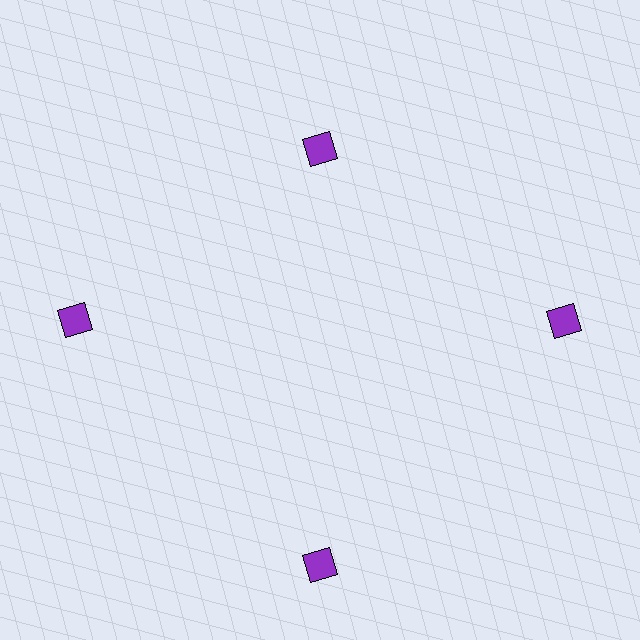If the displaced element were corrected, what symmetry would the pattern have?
It would have 4-fold rotational symmetry — the pattern would map onto itself every 90 degrees.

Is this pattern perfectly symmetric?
No. The 4 purple squares are arranged in a ring, but one element near the 12 o'clock position is pulled inward toward the center, breaking the 4-fold rotational symmetry.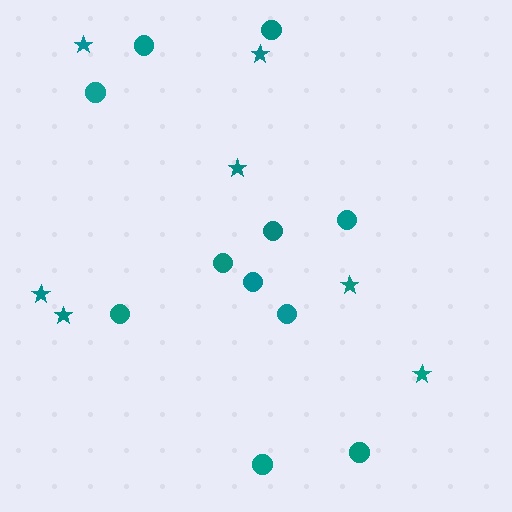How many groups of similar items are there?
There are 2 groups: one group of stars (7) and one group of circles (11).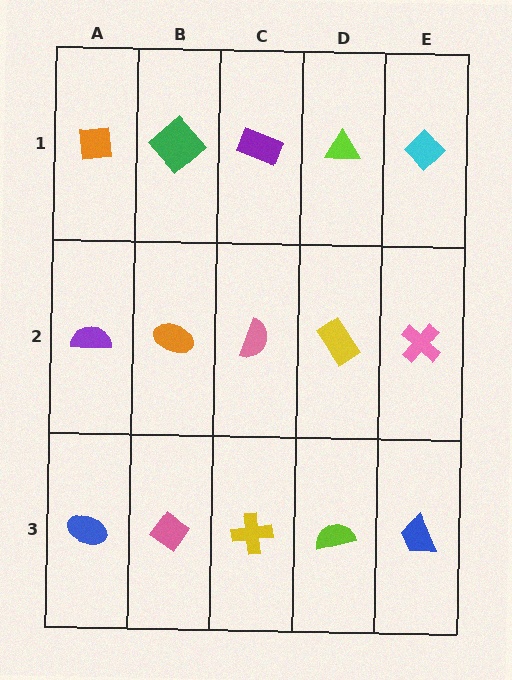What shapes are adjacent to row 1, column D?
A yellow rectangle (row 2, column D), a purple rectangle (row 1, column C), a cyan diamond (row 1, column E).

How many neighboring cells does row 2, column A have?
3.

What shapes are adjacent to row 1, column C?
A pink semicircle (row 2, column C), a green diamond (row 1, column B), a lime triangle (row 1, column D).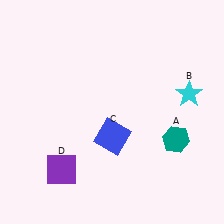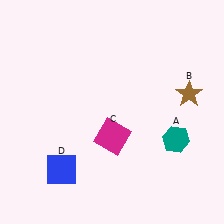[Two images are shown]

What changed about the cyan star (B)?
In Image 1, B is cyan. In Image 2, it changed to brown.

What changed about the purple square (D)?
In Image 1, D is purple. In Image 2, it changed to blue.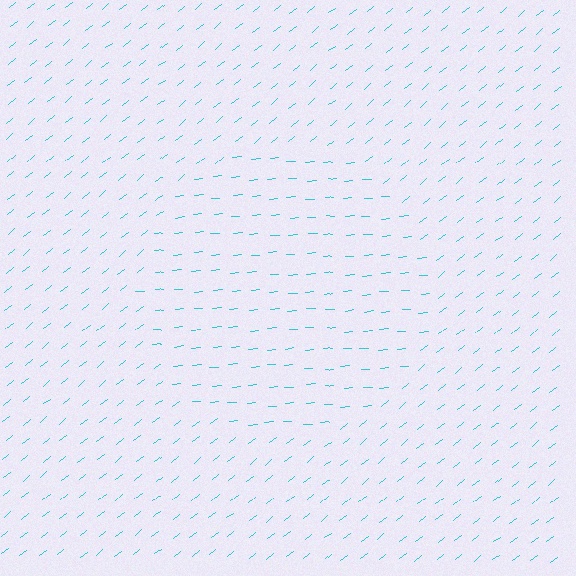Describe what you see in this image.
The image is filled with small cyan line segments. A circle region in the image has lines oriented differently from the surrounding lines, creating a visible texture boundary.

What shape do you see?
I see a circle.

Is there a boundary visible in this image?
Yes, there is a texture boundary formed by a change in line orientation.